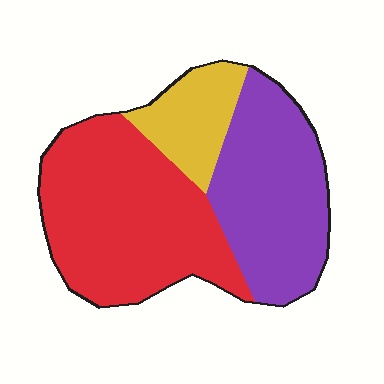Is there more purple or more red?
Red.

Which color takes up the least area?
Yellow, at roughly 15%.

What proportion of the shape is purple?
Purple takes up between a quarter and a half of the shape.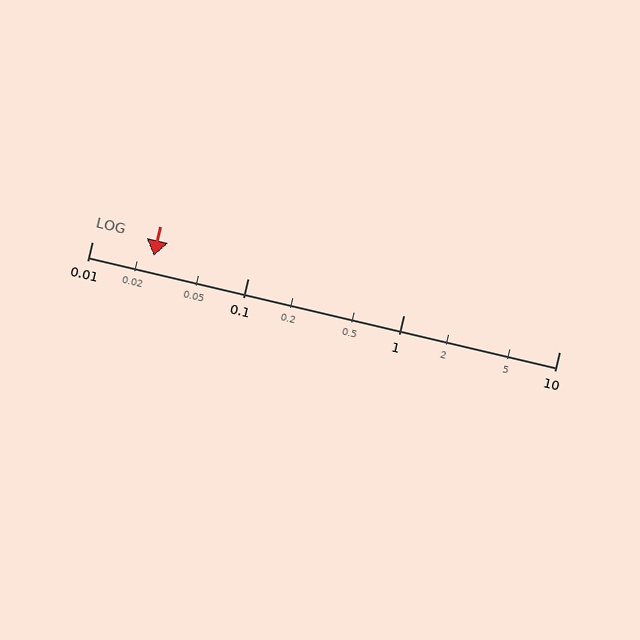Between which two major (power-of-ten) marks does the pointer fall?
The pointer is between 0.01 and 0.1.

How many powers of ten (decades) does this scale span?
The scale spans 3 decades, from 0.01 to 10.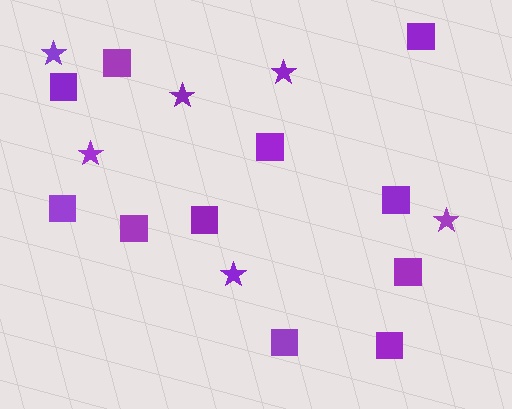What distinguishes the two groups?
There are 2 groups: one group of squares (11) and one group of stars (6).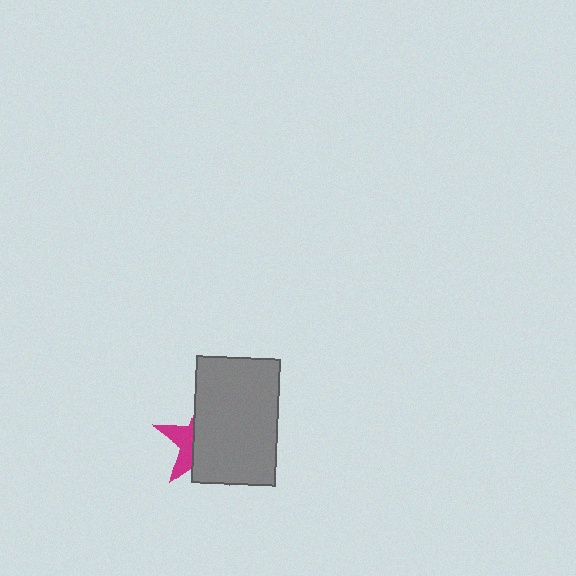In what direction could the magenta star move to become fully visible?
The magenta star could move left. That would shift it out from behind the gray rectangle entirely.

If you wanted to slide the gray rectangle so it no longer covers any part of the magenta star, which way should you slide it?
Slide it right — that is the most direct way to separate the two shapes.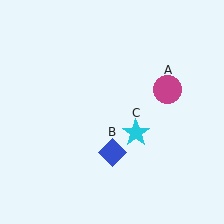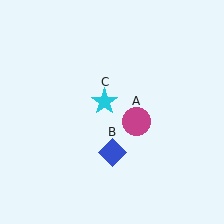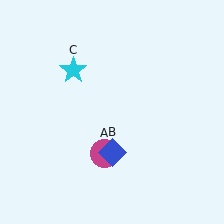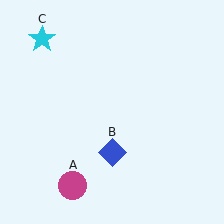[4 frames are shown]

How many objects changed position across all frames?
2 objects changed position: magenta circle (object A), cyan star (object C).